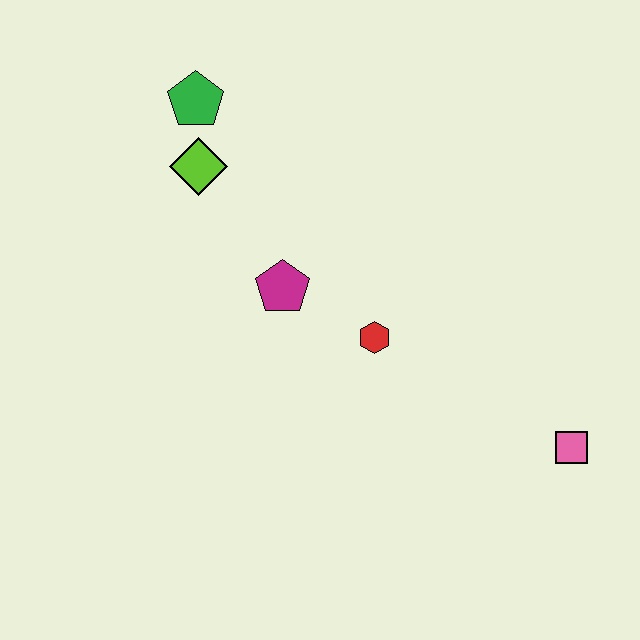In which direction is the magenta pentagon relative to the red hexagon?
The magenta pentagon is to the left of the red hexagon.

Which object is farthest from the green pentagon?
The pink square is farthest from the green pentagon.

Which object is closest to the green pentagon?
The lime diamond is closest to the green pentagon.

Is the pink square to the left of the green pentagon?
No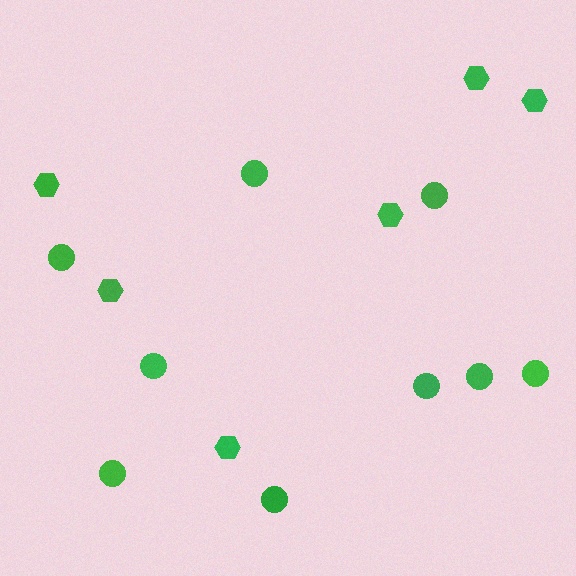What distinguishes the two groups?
There are 2 groups: one group of circles (9) and one group of hexagons (6).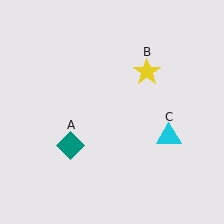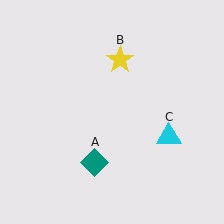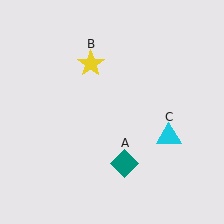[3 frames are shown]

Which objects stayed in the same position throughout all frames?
Cyan triangle (object C) remained stationary.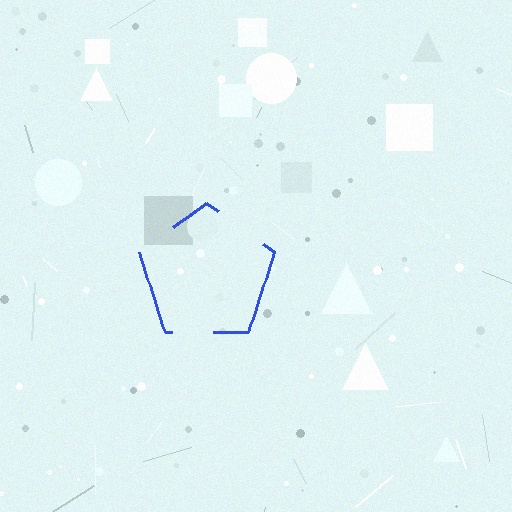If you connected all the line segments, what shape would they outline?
They would outline a pentagon.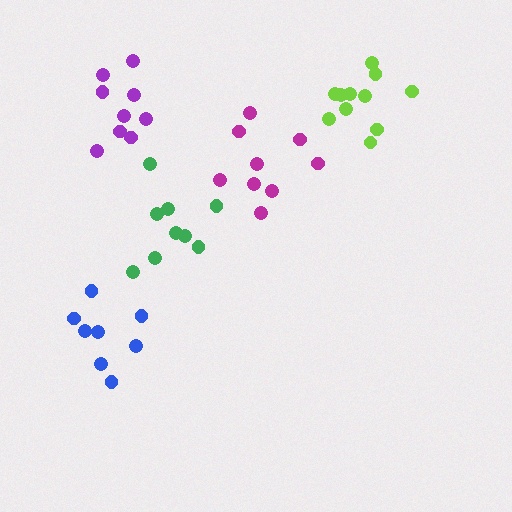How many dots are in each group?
Group 1: 9 dots, Group 2: 9 dots, Group 3: 11 dots, Group 4: 9 dots, Group 5: 8 dots (46 total).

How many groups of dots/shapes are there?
There are 5 groups.